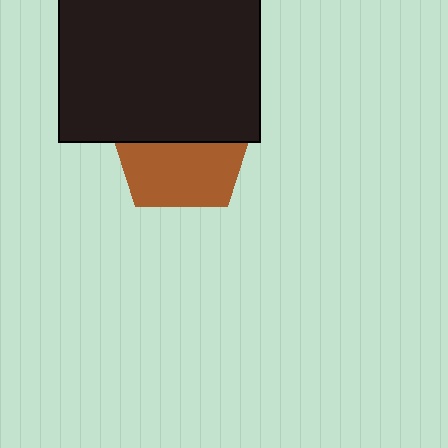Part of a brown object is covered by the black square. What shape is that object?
It is a pentagon.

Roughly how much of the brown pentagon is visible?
About half of it is visible (roughly 49%).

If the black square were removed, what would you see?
You would see the complete brown pentagon.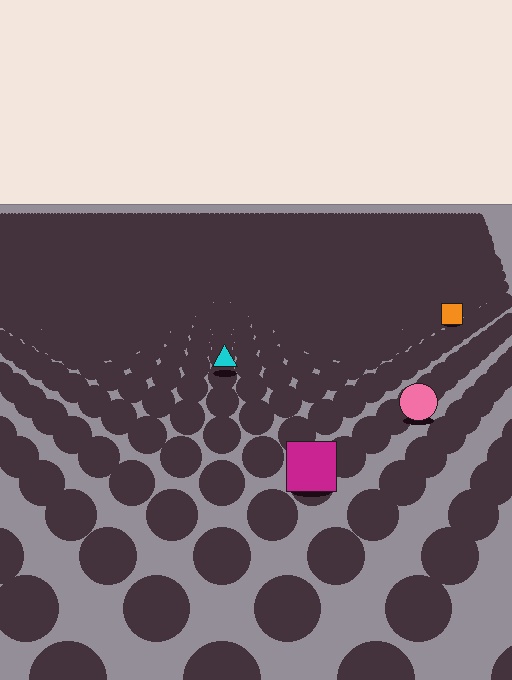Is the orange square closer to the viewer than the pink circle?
No. The pink circle is closer — you can tell from the texture gradient: the ground texture is coarser near it.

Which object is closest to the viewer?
The magenta square is closest. The texture marks near it are larger and more spread out.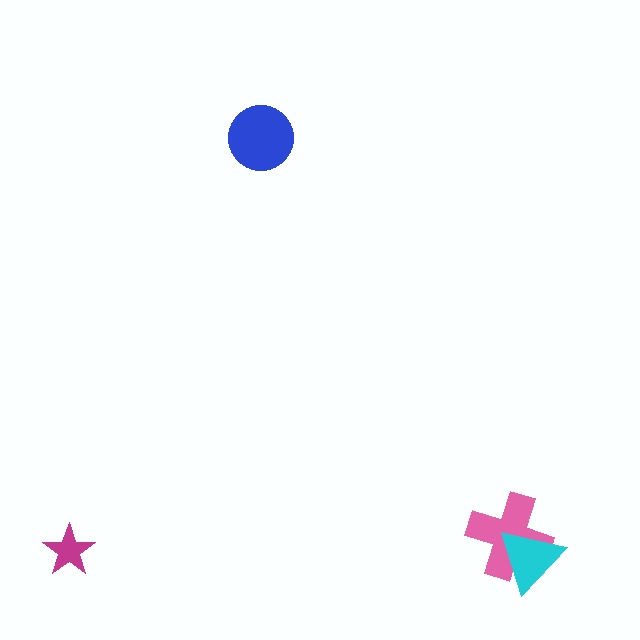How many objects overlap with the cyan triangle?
1 object overlaps with the cyan triangle.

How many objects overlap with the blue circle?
0 objects overlap with the blue circle.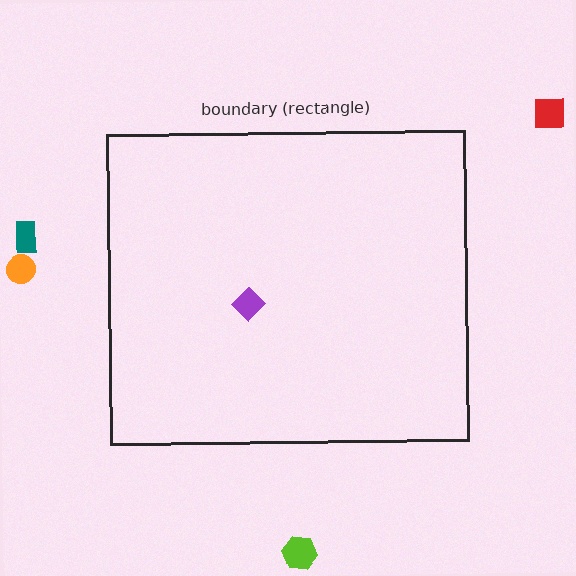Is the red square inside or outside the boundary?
Outside.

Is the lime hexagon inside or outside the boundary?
Outside.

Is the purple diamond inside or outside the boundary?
Inside.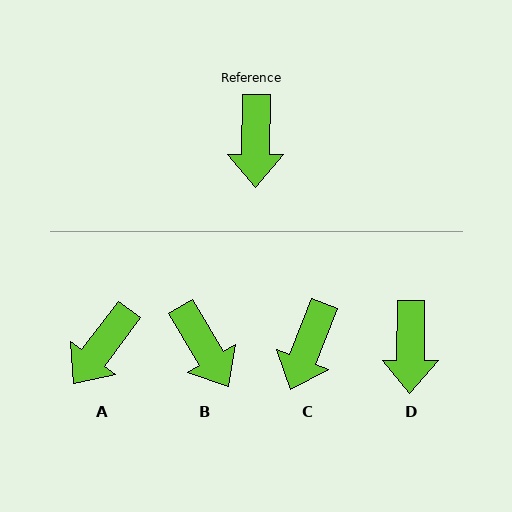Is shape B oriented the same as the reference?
No, it is off by about 32 degrees.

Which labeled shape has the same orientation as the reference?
D.